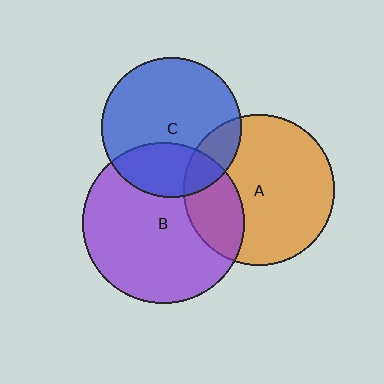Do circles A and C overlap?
Yes.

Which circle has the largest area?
Circle B (purple).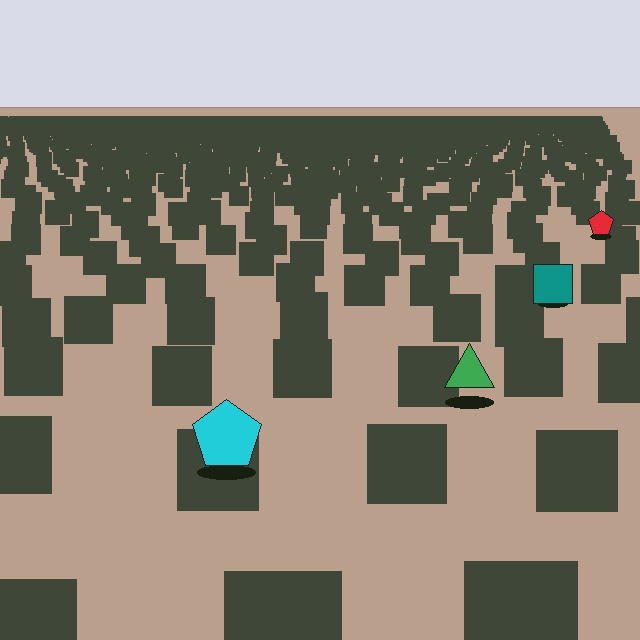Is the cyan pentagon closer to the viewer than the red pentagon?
Yes. The cyan pentagon is closer — you can tell from the texture gradient: the ground texture is coarser near it.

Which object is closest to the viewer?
The cyan pentagon is closest. The texture marks near it are larger and more spread out.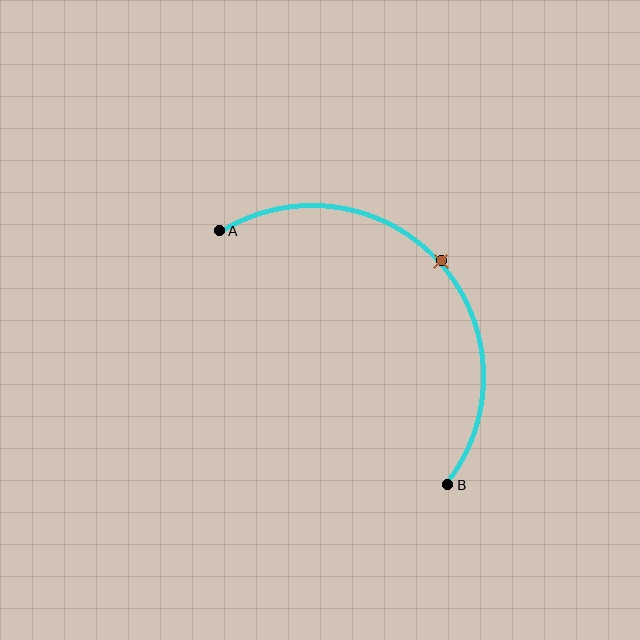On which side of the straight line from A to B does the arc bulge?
The arc bulges above and to the right of the straight line connecting A and B.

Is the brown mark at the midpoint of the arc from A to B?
Yes. The brown mark lies on the arc at equal arc-length from both A and B — it is the arc midpoint.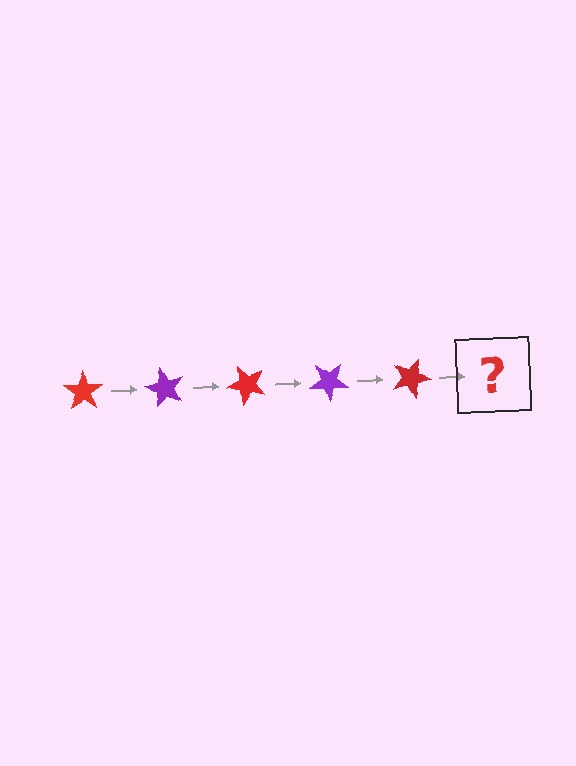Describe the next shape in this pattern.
It should be a purple star, rotated 300 degrees from the start.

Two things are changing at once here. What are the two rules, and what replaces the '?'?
The two rules are that it rotates 60 degrees each step and the color cycles through red and purple. The '?' should be a purple star, rotated 300 degrees from the start.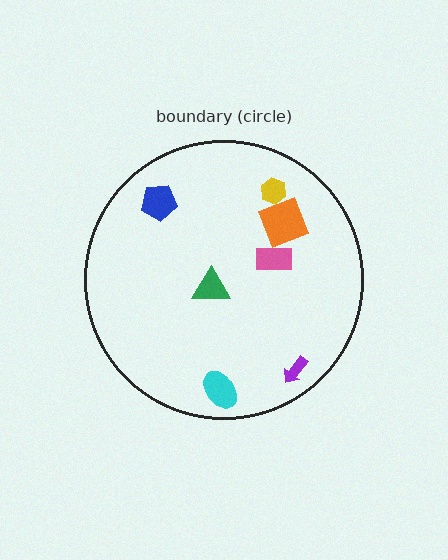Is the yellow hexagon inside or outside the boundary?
Inside.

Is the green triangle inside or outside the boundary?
Inside.